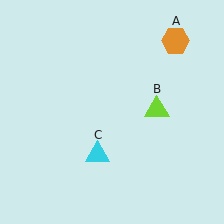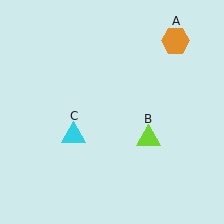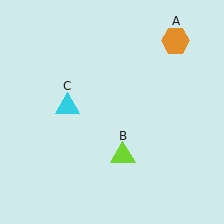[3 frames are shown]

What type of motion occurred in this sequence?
The lime triangle (object B), cyan triangle (object C) rotated clockwise around the center of the scene.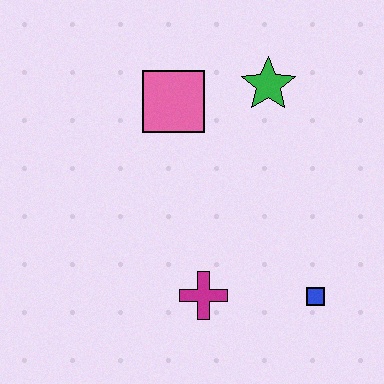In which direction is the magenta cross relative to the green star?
The magenta cross is below the green star.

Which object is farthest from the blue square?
The pink square is farthest from the blue square.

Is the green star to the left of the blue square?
Yes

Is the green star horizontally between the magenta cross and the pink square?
No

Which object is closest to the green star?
The pink square is closest to the green star.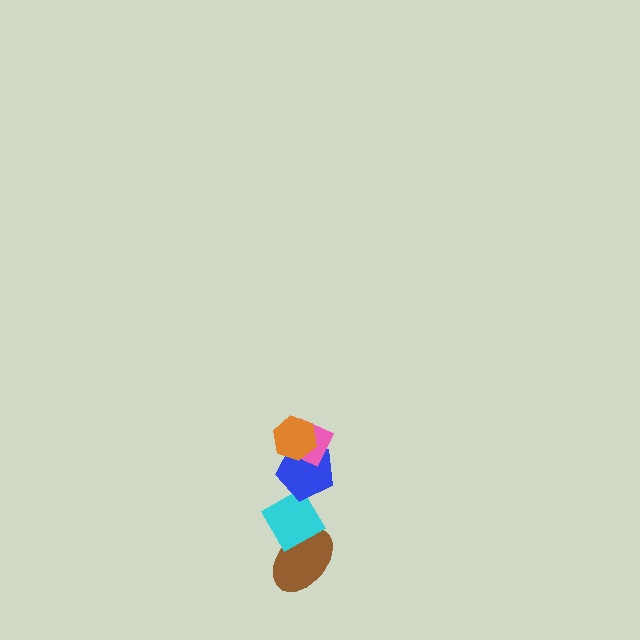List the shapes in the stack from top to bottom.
From top to bottom: the orange hexagon, the pink diamond, the blue pentagon, the cyan diamond, the brown ellipse.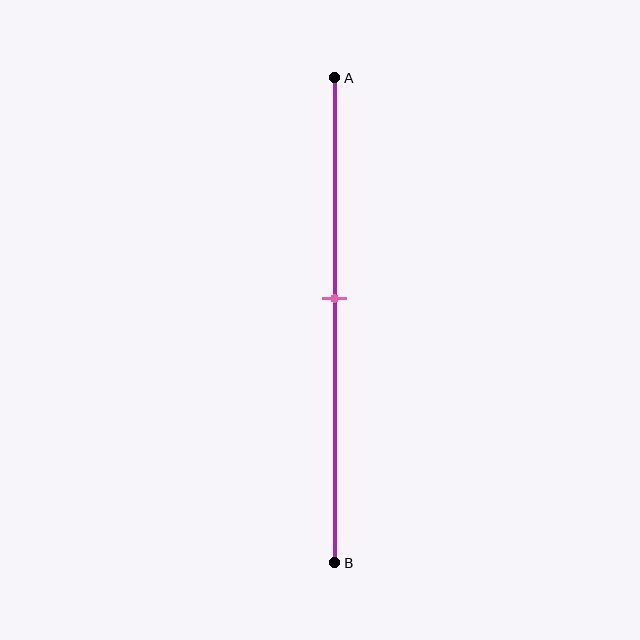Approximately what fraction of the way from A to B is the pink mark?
The pink mark is approximately 45% of the way from A to B.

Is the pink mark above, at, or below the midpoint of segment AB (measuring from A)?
The pink mark is above the midpoint of segment AB.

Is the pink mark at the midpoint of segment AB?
No, the mark is at about 45% from A, not at the 50% midpoint.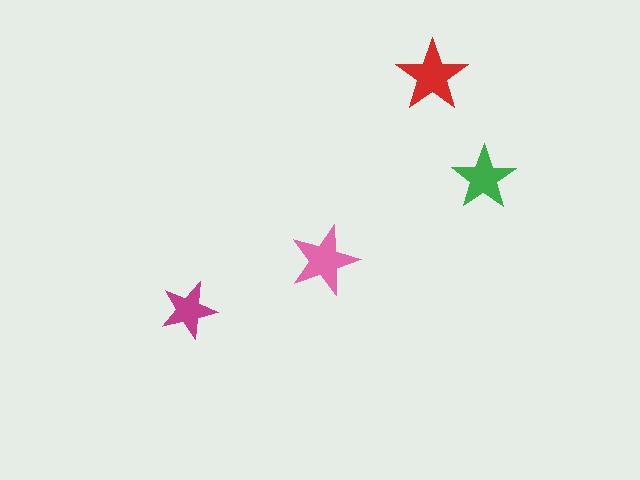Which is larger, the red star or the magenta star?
The red one.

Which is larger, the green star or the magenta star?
The green one.